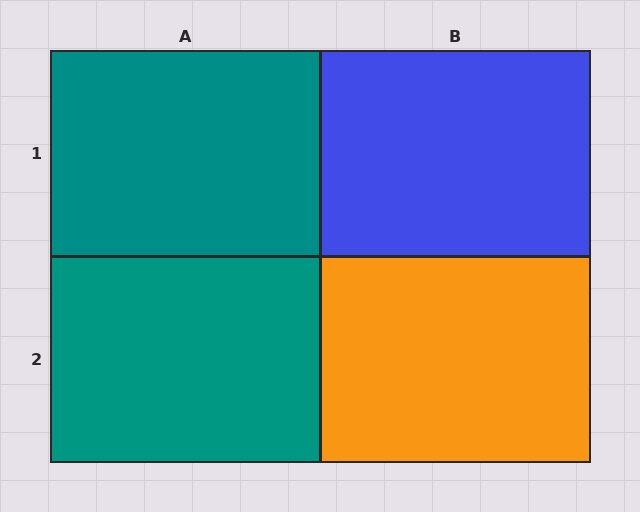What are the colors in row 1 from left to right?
Teal, blue.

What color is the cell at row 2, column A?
Teal.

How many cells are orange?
1 cell is orange.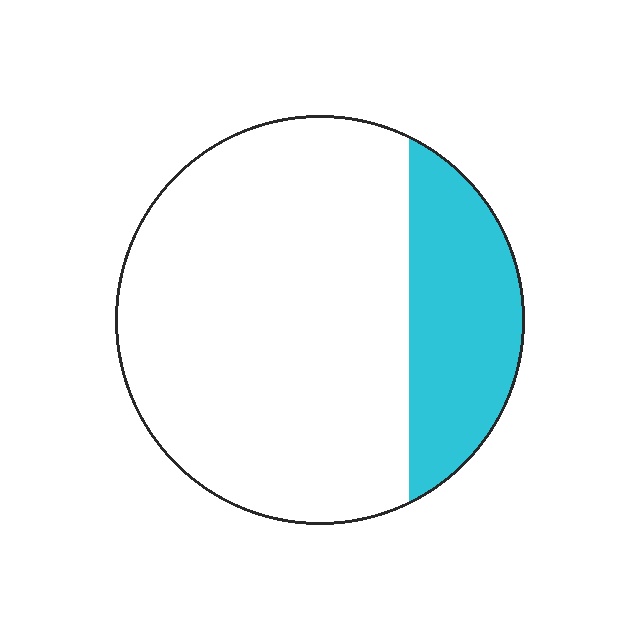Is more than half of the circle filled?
No.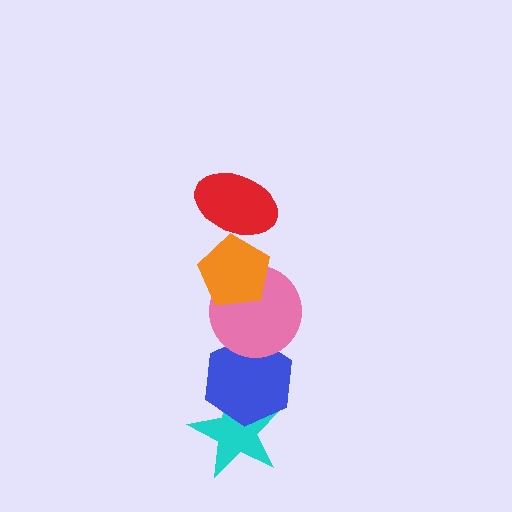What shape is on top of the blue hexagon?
The pink circle is on top of the blue hexagon.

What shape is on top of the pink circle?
The orange pentagon is on top of the pink circle.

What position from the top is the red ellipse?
The red ellipse is 1st from the top.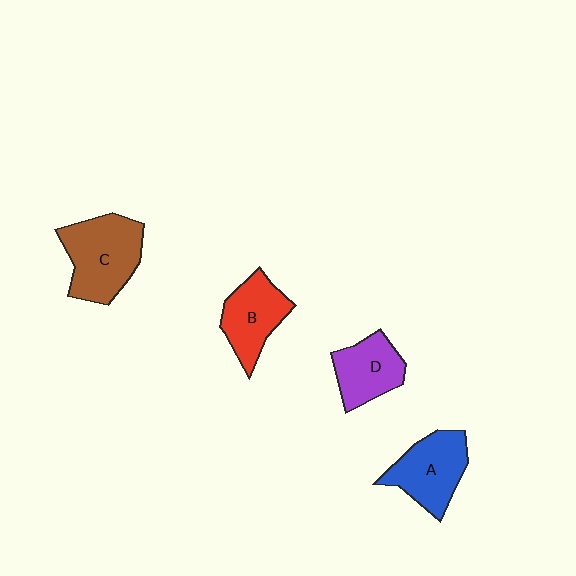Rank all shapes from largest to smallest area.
From largest to smallest: C (brown), A (blue), B (red), D (purple).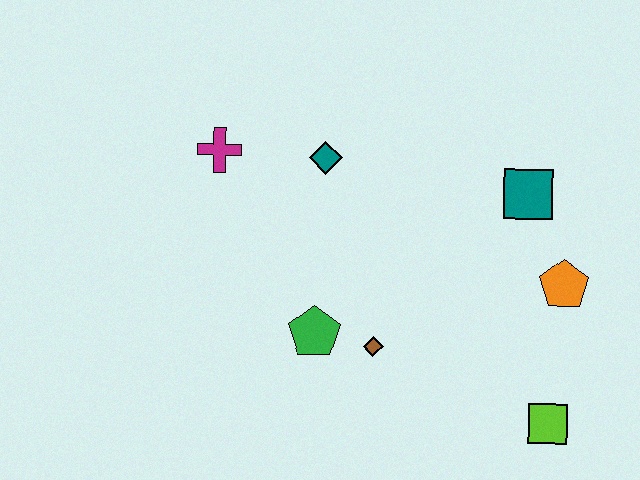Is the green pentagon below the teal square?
Yes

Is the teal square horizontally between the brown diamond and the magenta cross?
No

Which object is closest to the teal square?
The orange pentagon is closest to the teal square.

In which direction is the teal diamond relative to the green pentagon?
The teal diamond is above the green pentagon.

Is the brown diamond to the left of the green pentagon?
No